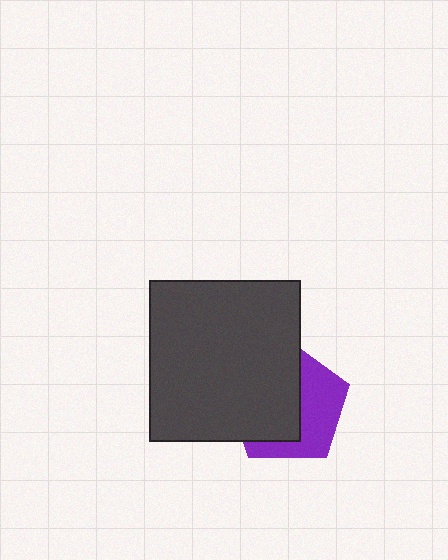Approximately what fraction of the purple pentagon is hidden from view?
Roughly 57% of the purple pentagon is hidden behind the dark gray rectangle.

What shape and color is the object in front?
The object in front is a dark gray rectangle.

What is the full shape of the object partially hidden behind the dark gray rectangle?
The partially hidden object is a purple pentagon.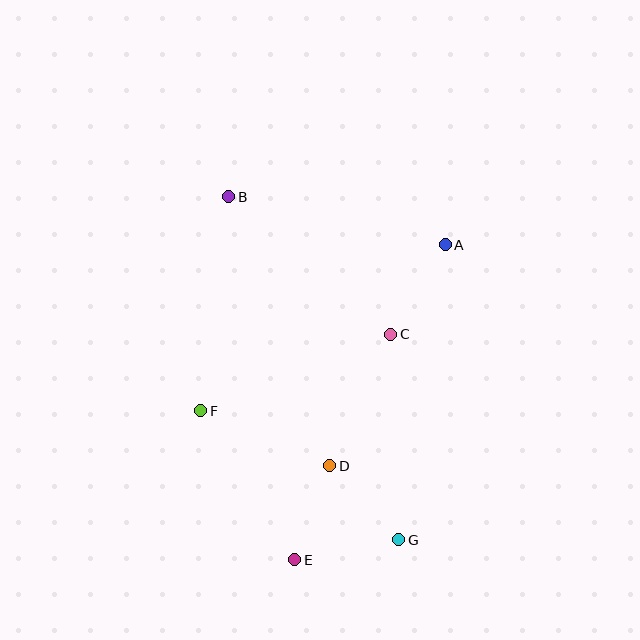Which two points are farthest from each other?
Points B and G are farthest from each other.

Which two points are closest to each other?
Points D and E are closest to each other.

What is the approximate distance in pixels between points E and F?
The distance between E and F is approximately 176 pixels.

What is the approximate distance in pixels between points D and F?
The distance between D and F is approximately 140 pixels.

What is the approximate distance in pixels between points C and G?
The distance between C and G is approximately 205 pixels.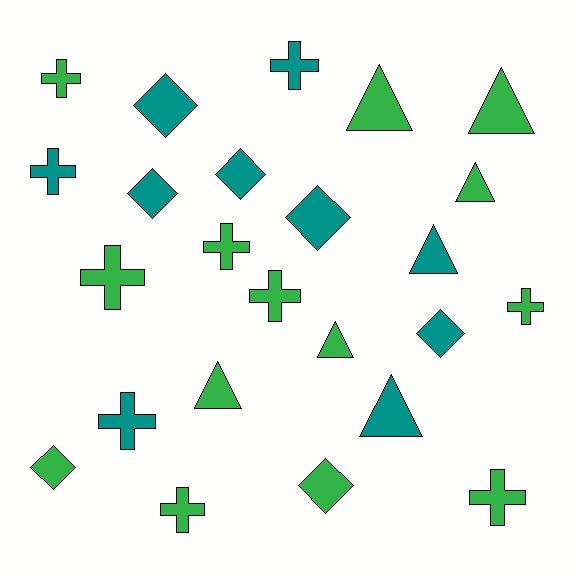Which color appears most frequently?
Green, with 14 objects.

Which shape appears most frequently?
Cross, with 10 objects.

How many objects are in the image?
There are 24 objects.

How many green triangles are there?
There are 5 green triangles.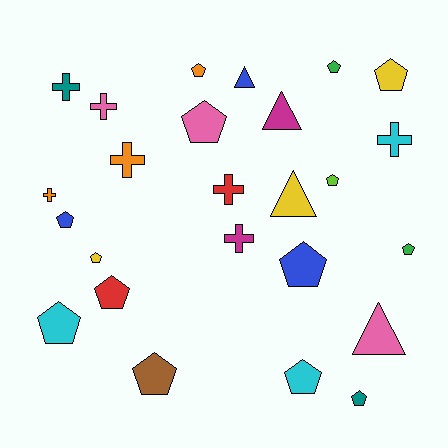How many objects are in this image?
There are 25 objects.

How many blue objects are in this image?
There are 3 blue objects.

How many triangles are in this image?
There are 4 triangles.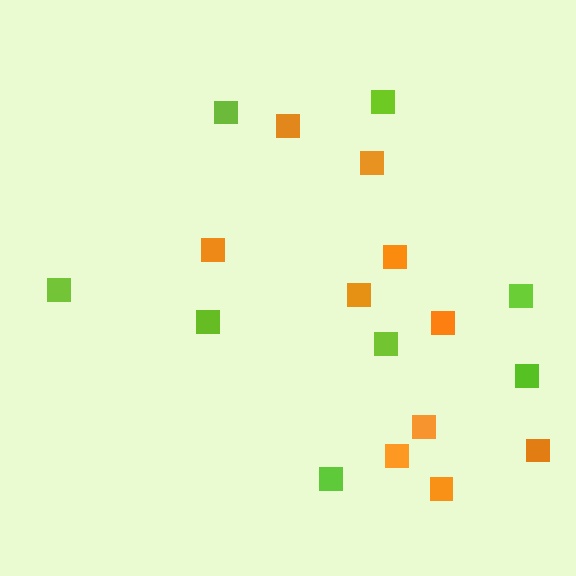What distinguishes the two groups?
There are 2 groups: one group of lime squares (8) and one group of orange squares (10).